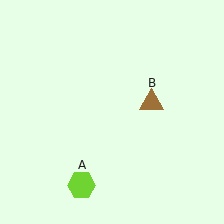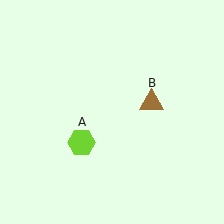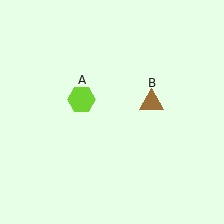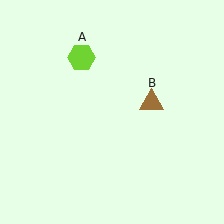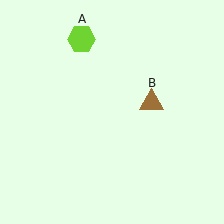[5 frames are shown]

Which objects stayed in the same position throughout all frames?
Brown triangle (object B) remained stationary.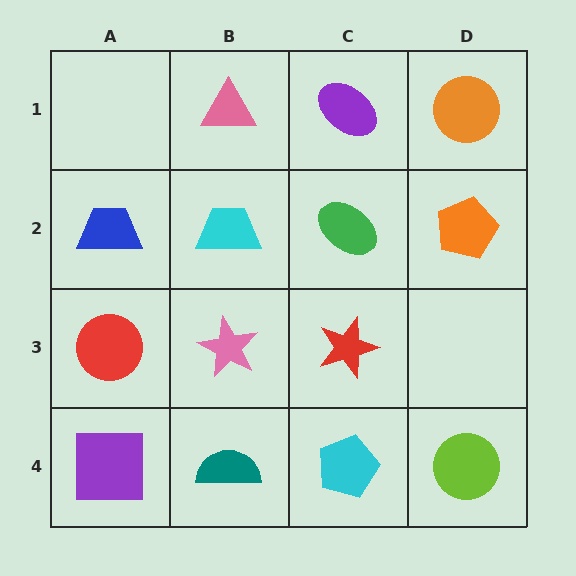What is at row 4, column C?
A cyan pentagon.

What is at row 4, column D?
A lime circle.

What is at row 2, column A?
A blue trapezoid.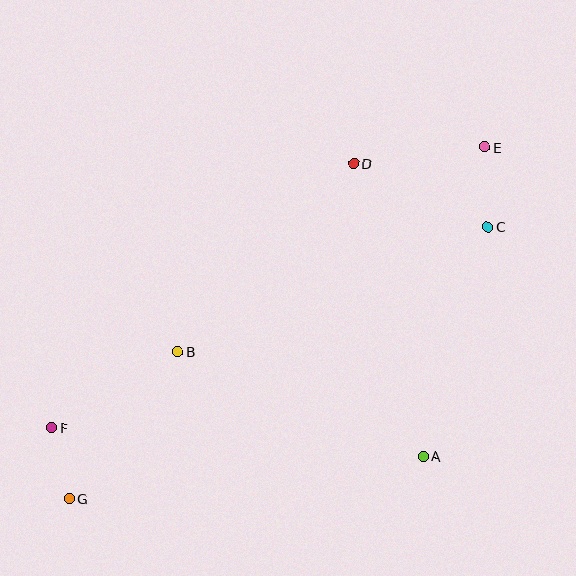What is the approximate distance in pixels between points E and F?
The distance between E and F is approximately 516 pixels.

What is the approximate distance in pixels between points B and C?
The distance between B and C is approximately 334 pixels.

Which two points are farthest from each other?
Points E and G are farthest from each other.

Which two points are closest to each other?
Points F and G are closest to each other.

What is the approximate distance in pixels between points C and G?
The distance between C and G is approximately 499 pixels.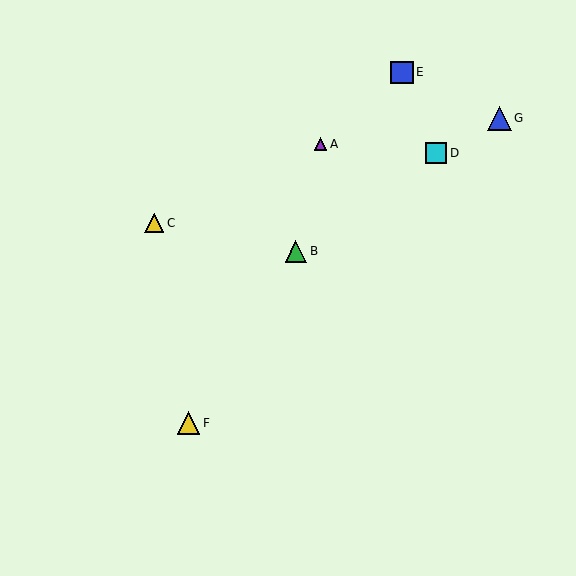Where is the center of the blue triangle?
The center of the blue triangle is at (499, 118).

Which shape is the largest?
The blue triangle (labeled G) is the largest.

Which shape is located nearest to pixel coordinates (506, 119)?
The blue triangle (labeled G) at (499, 118) is nearest to that location.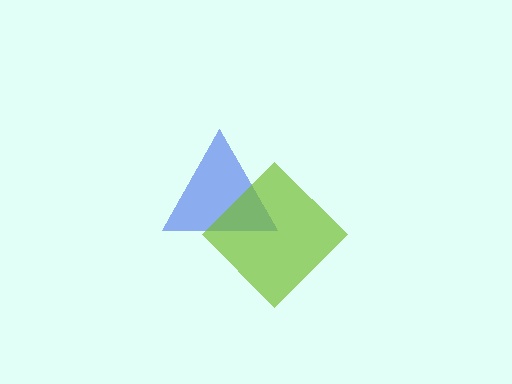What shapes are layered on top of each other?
The layered shapes are: a blue triangle, a lime diamond.